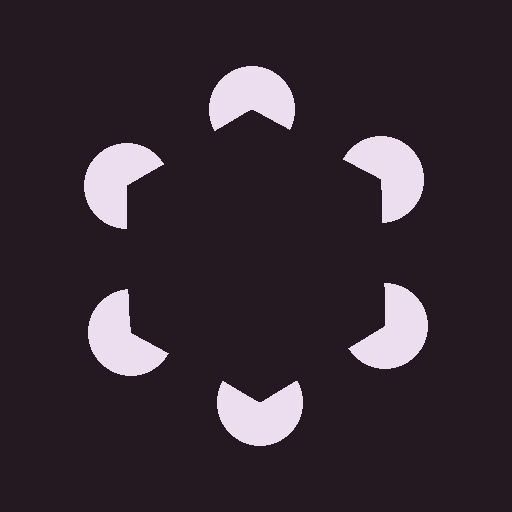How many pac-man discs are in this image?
There are 6 — one at each vertex of the illusory hexagon.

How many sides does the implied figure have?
6 sides.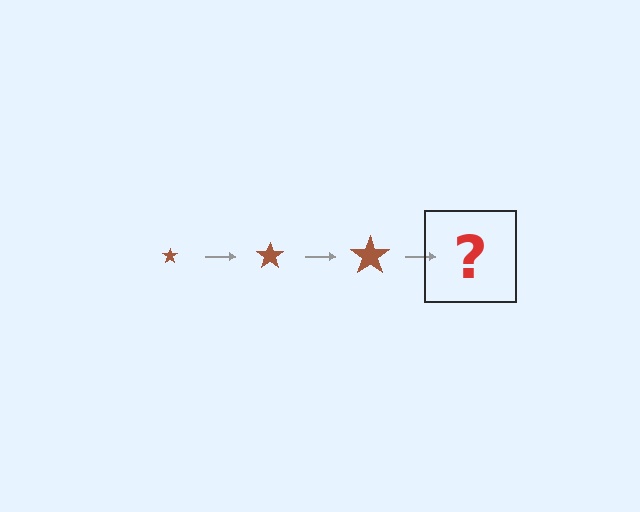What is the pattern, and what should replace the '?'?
The pattern is that the star gets progressively larger each step. The '?' should be a brown star, larger than the previous one.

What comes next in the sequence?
The next element should be a brown star, larger than the previous one.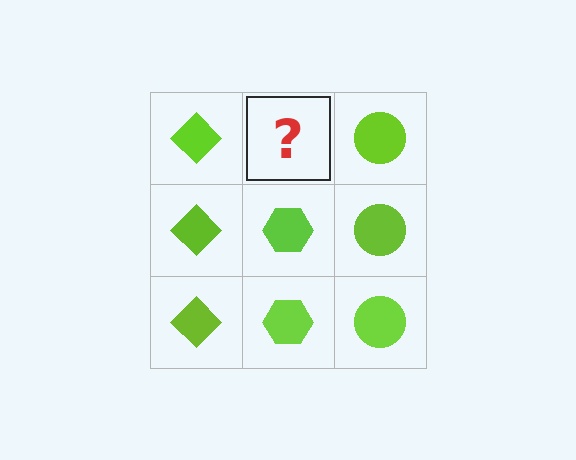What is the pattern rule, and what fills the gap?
The rule is that each column has a consistent shape. The gap should be filled with a lime hexagon.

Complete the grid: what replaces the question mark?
The question mark should be replaced with a lime hexagon.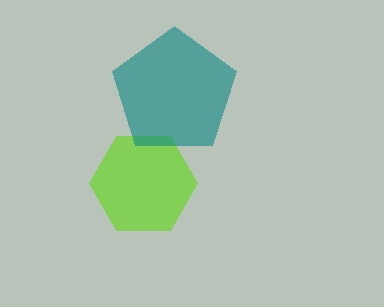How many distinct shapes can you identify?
There are 2 distinct shapes: a lime hexagon, a teal pentagon.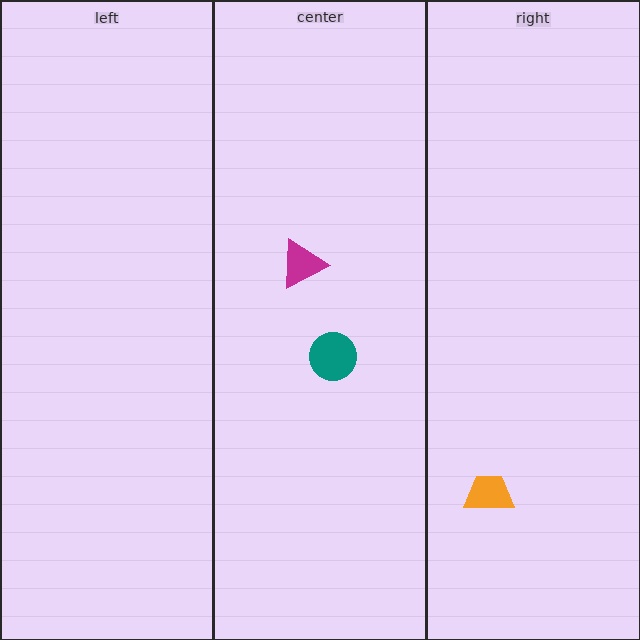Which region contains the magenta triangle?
The center region.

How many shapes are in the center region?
2.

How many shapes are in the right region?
1.